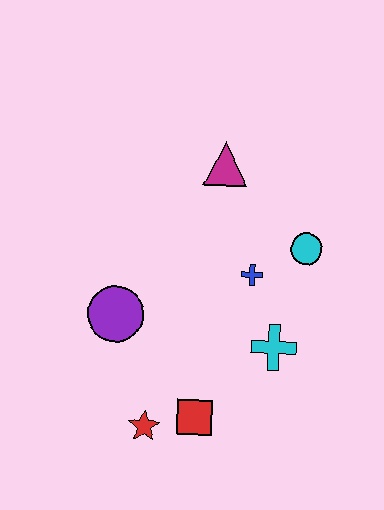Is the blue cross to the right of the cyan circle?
No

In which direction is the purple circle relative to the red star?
The purple circle is above the red star.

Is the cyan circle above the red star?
Yes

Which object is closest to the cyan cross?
The blue cross is closest to the cyan cross.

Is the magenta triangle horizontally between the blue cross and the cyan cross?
No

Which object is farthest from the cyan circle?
The red star is farthest from the cyan circle.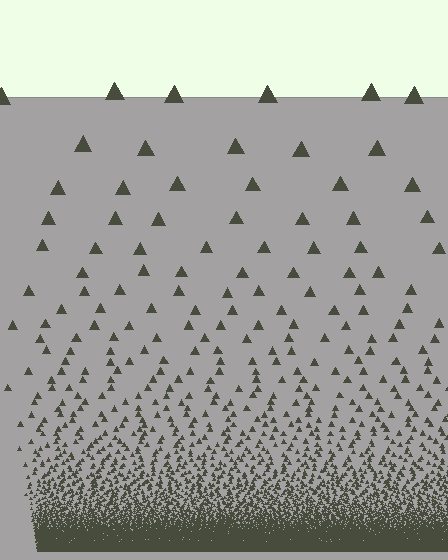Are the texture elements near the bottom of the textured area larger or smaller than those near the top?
Smaller. The gradient is inverted — elements near the bottom are smaller and denser.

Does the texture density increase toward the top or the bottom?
Density increases toward the bottom.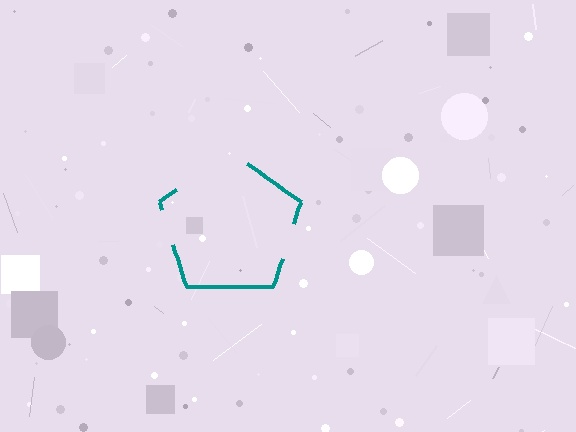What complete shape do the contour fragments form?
The contour fragments form a pentagon.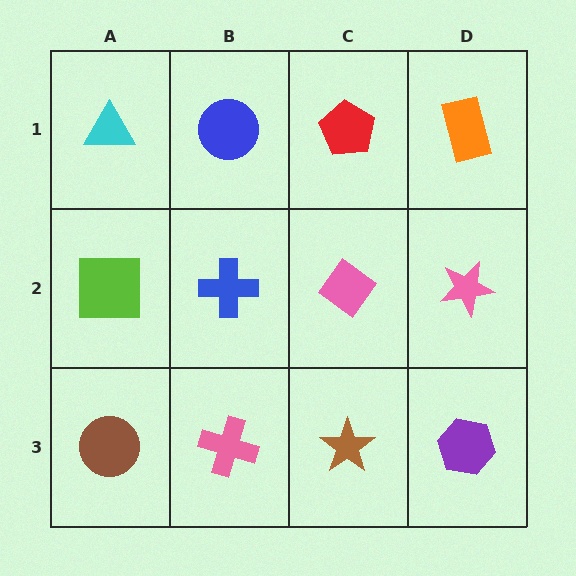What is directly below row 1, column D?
A pink star.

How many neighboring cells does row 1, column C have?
3.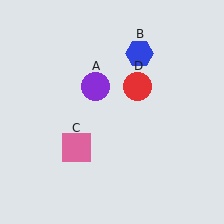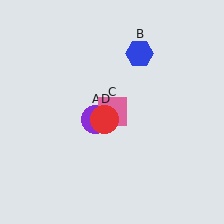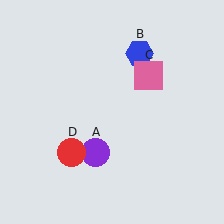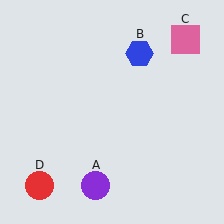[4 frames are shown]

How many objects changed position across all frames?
3 objects changed position: purple circle (object A), pink square (object C), red circle (object D).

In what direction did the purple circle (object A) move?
The purple circle (object A) moved down.